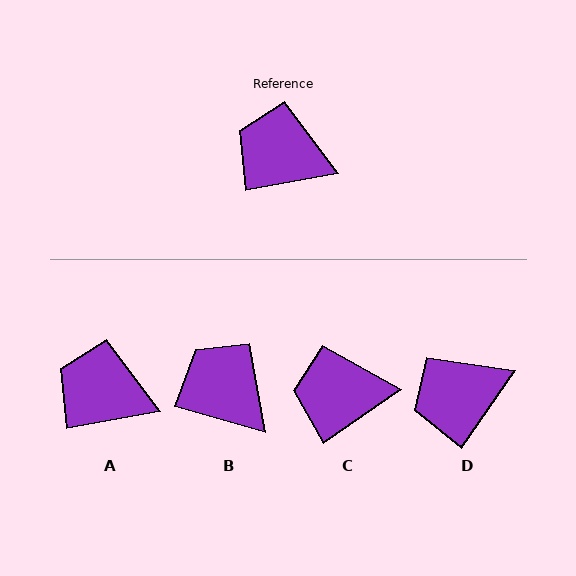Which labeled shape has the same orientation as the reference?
A.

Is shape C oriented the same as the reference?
No, it is off by about 24 degrees.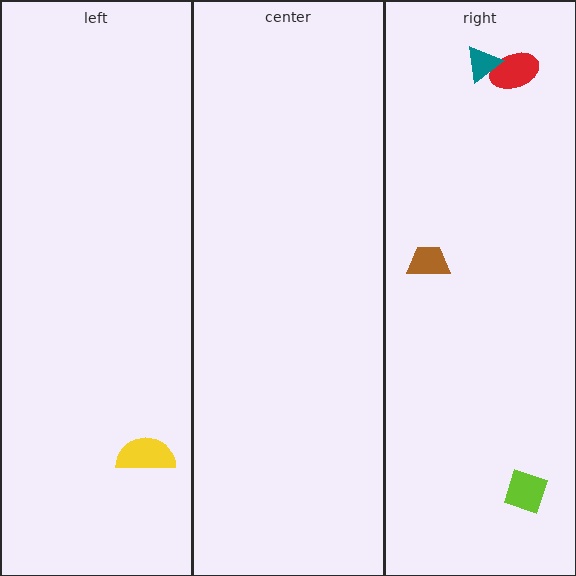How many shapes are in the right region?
4.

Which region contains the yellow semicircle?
The left region.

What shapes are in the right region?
The red ellipse, the teal triangle, the lime diamond, the brown trapezoid.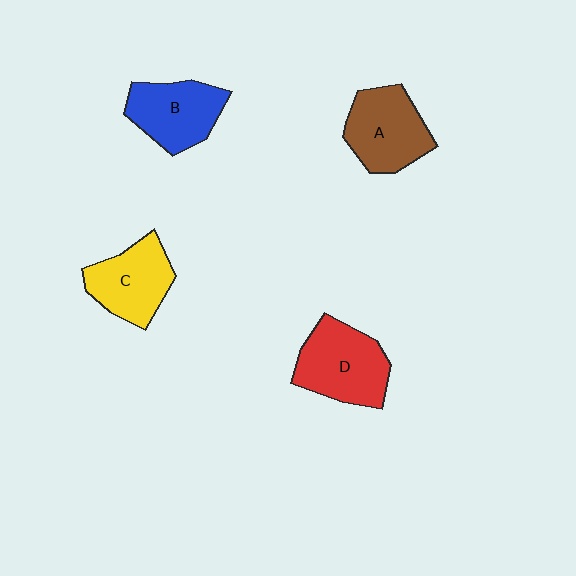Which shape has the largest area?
Shape D (red).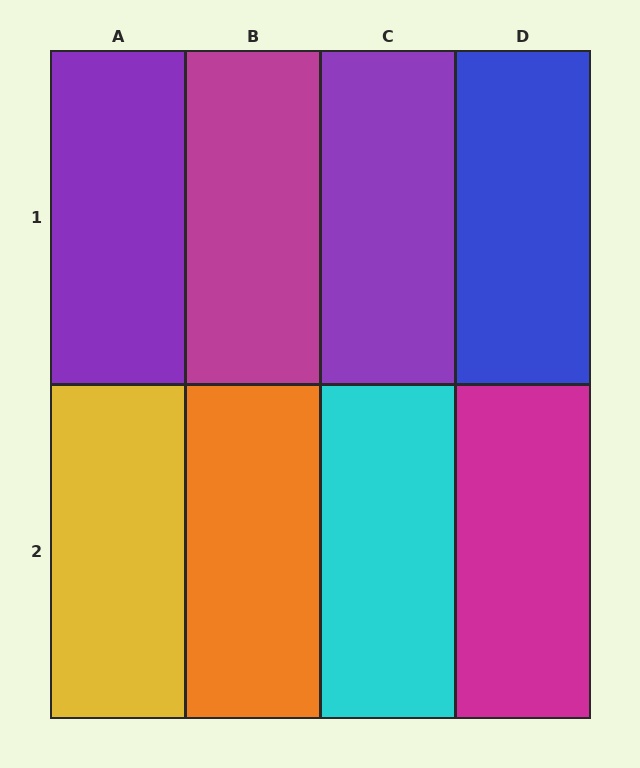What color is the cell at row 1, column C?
Purple.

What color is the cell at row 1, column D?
Blue.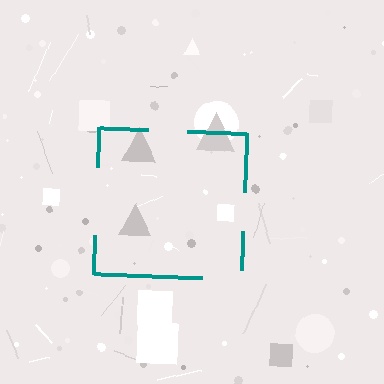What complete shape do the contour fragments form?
The contour fragments form a square.